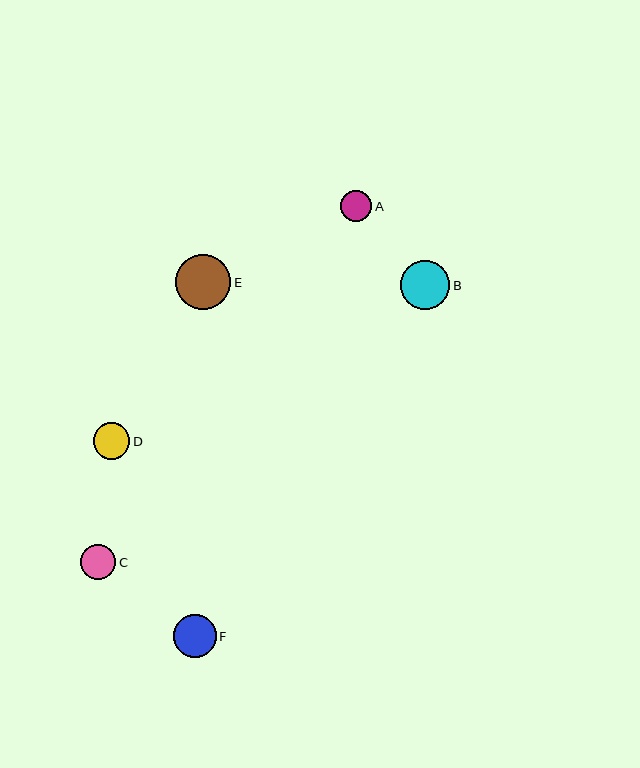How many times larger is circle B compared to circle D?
Circle B is approximately 1.3 times the size of circle D.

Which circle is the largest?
Circle E is the largest with a size of approximately 55 pixels.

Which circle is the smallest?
Circle A is the smallest with a size of approximately 31 pixels.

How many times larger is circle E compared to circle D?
Circle E is approximately 1.5 times the size of circle D.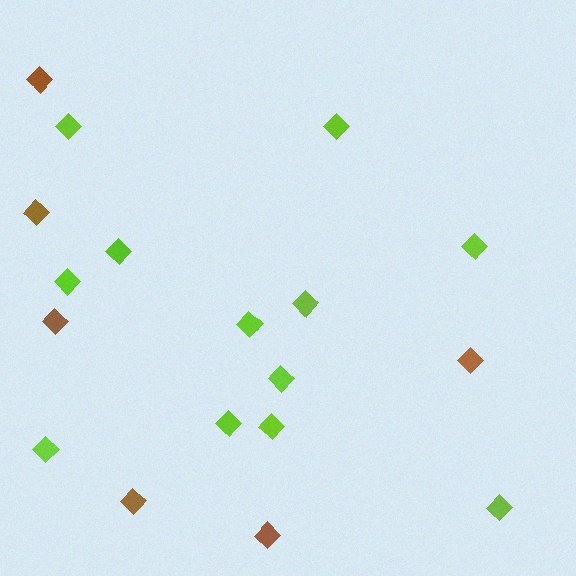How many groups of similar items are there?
There are 2 groups: one group of lime diamonds (12) and one group of brown diamonds (6).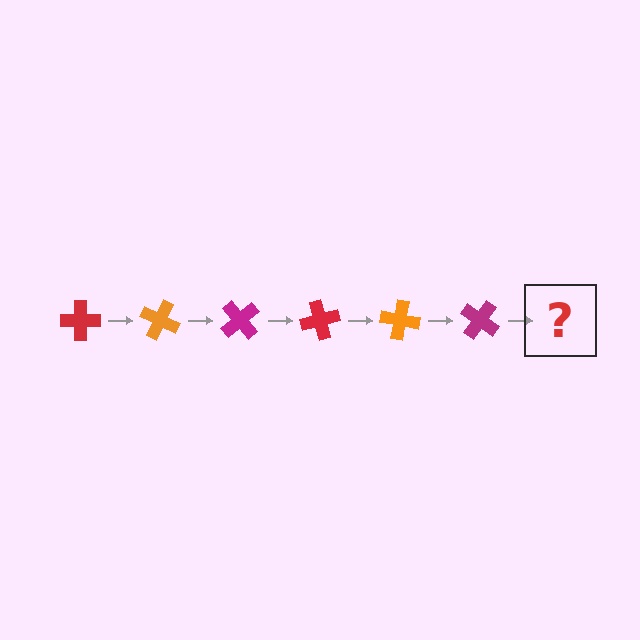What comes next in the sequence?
The next element should be a red cross, rotated 150 degrees from the start.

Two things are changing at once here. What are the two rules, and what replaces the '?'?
The two rules are that it rotates 25 degrees each step and the color cycles through red, orange, and magenta. The '?' should be a red cross, rotated 150 degrees from the start.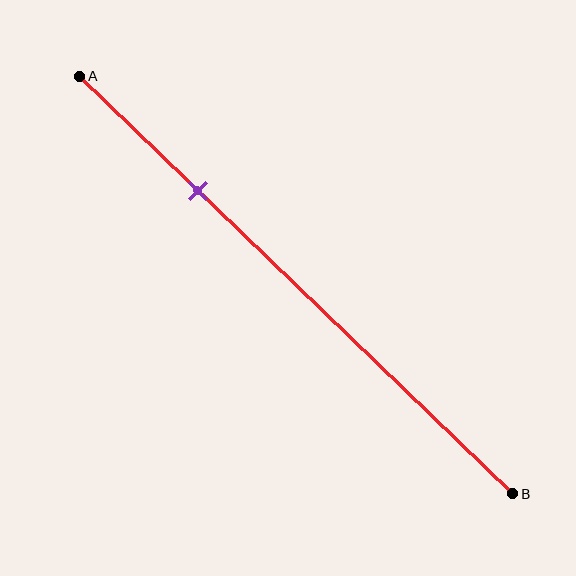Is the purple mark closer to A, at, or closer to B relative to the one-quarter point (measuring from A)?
The purple mark is approximately at the one-quarter point of segment AB.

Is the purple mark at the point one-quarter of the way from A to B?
Yes, the mark is approximately at the one-quarter point.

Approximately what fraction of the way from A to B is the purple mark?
The purple mark is approximately 25% of the way from A to B.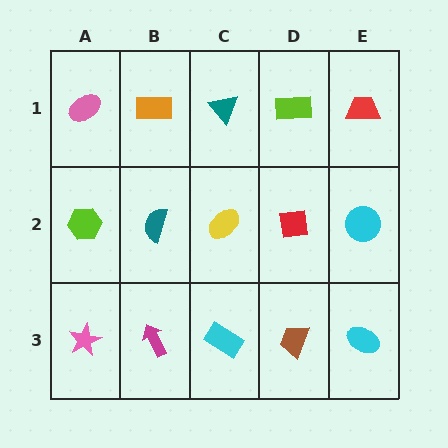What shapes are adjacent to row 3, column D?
A red square (row 2, column D), a cyan rectangle (row 3, column C), a cyan ellipse (row 3, column E).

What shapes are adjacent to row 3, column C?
A yellow ellipse (row 2, column C), a magenta arrow (row 3, column B), a brown trapezoid (row 3, column D).